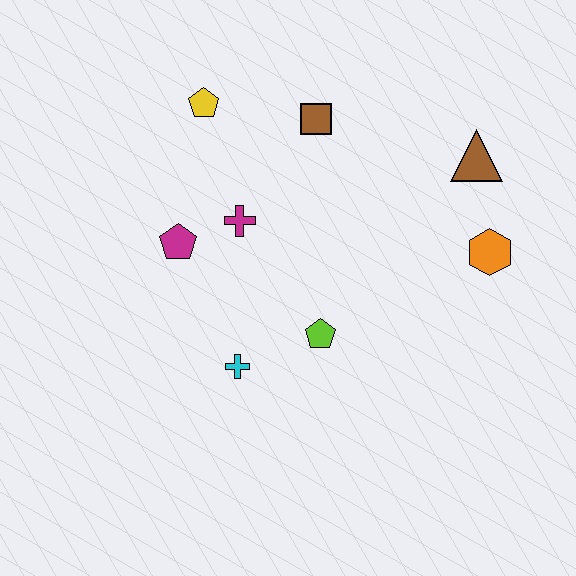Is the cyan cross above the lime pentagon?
No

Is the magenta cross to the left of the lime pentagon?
Yes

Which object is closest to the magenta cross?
The magenta pentagon is closest to the magenta cross.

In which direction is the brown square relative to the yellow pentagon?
The brown square is to the right of the yellow pentagon.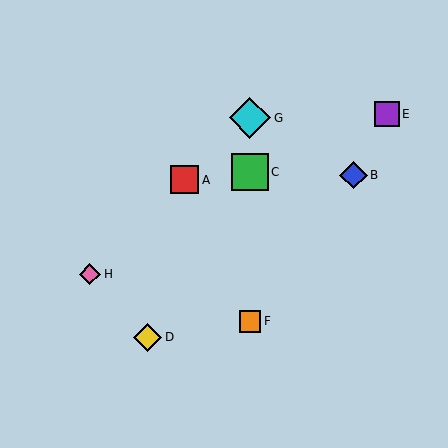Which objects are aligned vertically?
Objects C, F, G are aligned vertically.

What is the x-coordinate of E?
Object E is at x≈387.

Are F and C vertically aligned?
Yes, both are at x≈250.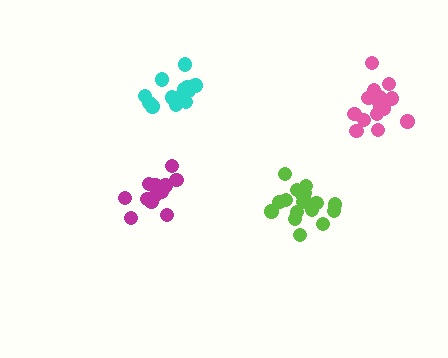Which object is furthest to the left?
The magenta cluster is leftmost.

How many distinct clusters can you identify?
There are 4 distinct clusters.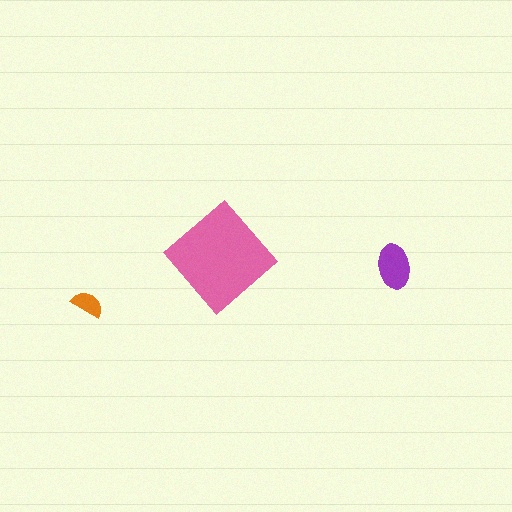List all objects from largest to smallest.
The pink diamond, the purple ellipse, the orange semicircle.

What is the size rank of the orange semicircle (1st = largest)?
3rd.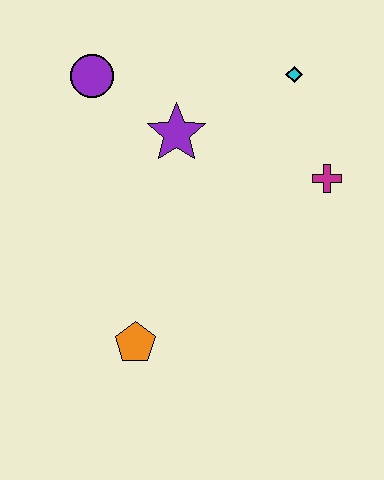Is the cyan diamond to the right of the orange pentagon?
Yes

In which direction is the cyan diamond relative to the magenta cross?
The cyan diamond is above the magenta cross.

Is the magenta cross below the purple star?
Yes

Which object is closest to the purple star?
The purple circle is closest to the purple star.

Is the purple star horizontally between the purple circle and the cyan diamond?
Yes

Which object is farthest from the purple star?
The orange pentagon is farthest from the purple star.